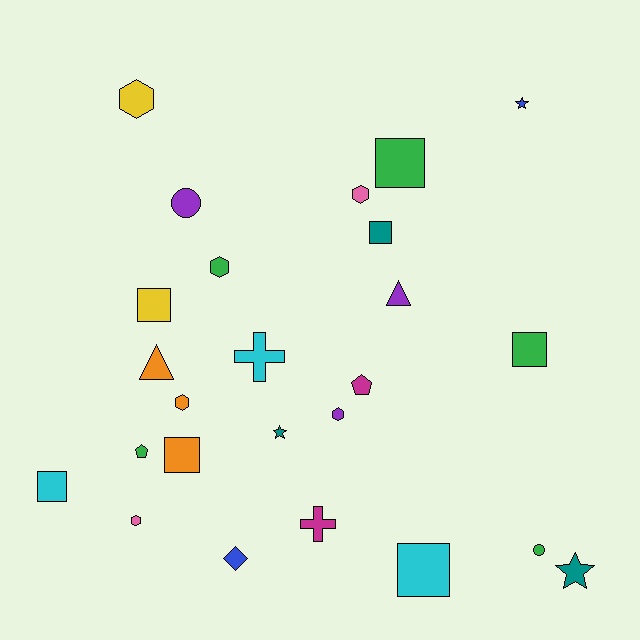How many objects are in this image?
There are 25 objects.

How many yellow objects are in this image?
There are 2 yellow objects.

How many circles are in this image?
There are 2 circles.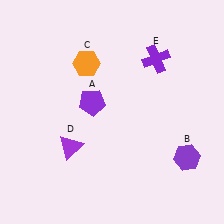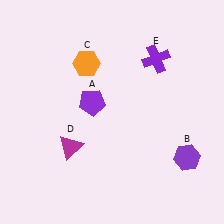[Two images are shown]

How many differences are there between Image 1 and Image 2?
There is 1 difference between the two images.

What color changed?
The triangle (D) changed from purple in Image 1 to magenta in Image 2.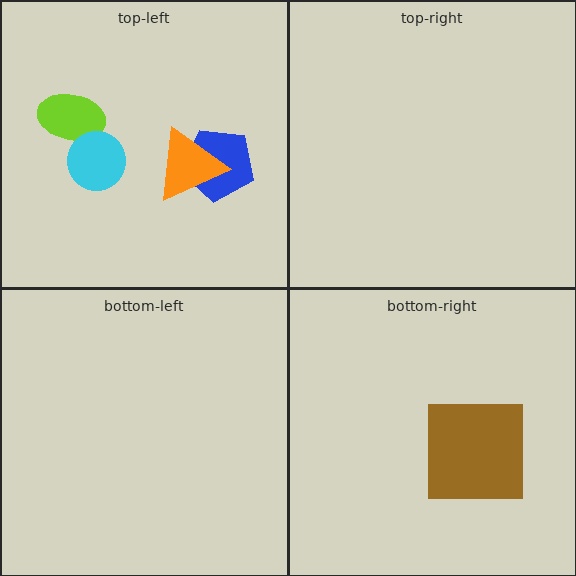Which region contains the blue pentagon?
The top-left region.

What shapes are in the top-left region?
The blue pentagon, the orange triangle, the lime ellipse, the cyan circle.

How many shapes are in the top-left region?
4.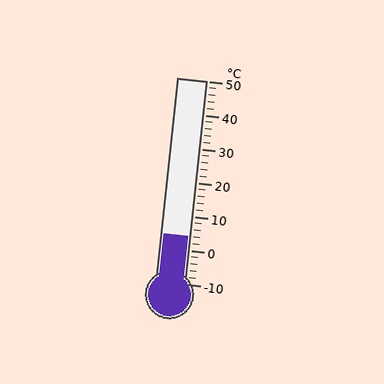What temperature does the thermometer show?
The thermometer shows approximately 4°C.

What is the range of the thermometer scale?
The thermometer scale ranges from -10°C to 50°C.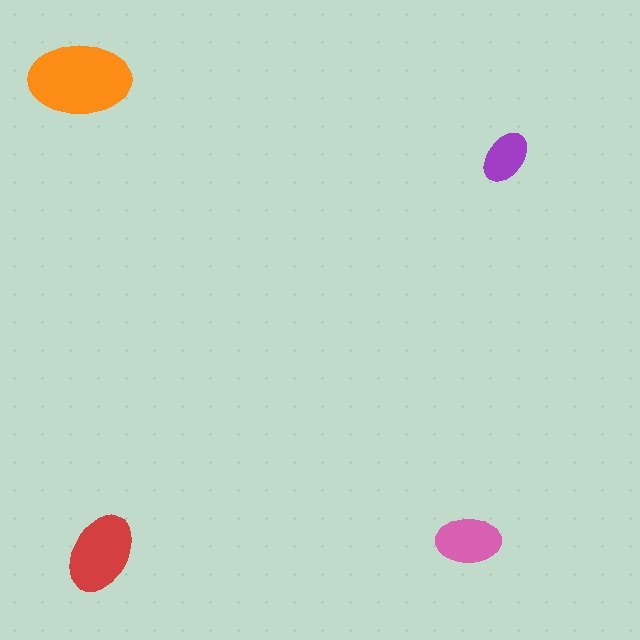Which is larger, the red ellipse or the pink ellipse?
The red one.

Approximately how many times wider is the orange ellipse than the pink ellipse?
About 1.5 times wider.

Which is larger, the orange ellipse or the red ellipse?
The orange one.